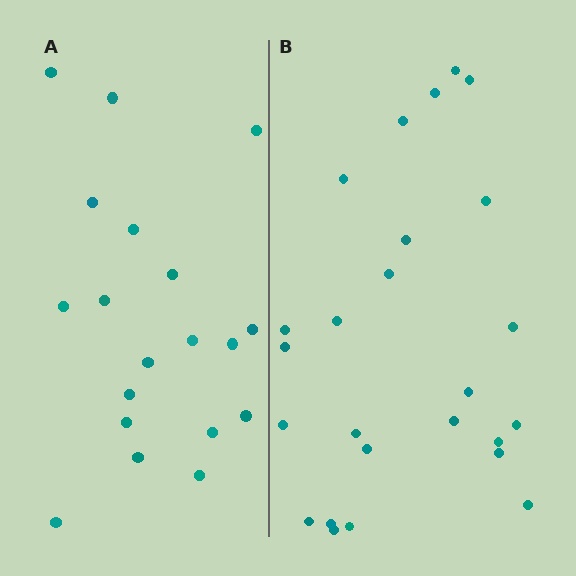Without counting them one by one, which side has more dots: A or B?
Region B (the right region) has more dots.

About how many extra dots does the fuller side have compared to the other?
Region B has about 6 more dots than region A.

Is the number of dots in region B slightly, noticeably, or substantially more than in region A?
Region B has noticeably more, but not dramatically so. The ratio is roughly 1.3 to 1.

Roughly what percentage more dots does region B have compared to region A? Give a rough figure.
About 30% more.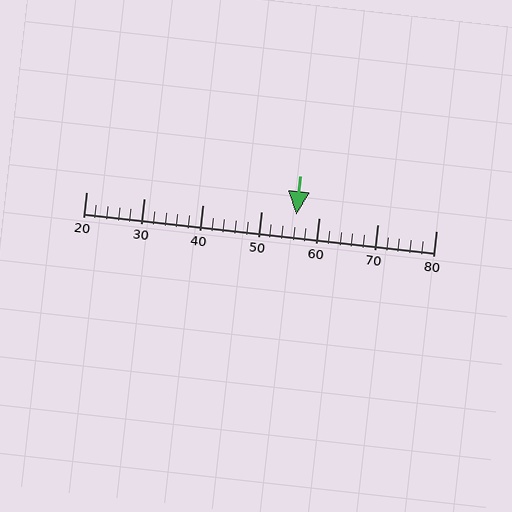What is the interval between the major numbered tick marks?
The major tick marks are spaced 10 units apart.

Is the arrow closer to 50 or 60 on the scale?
The arrow is closer to 60.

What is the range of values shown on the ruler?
The ruler shows values from 20 to 80.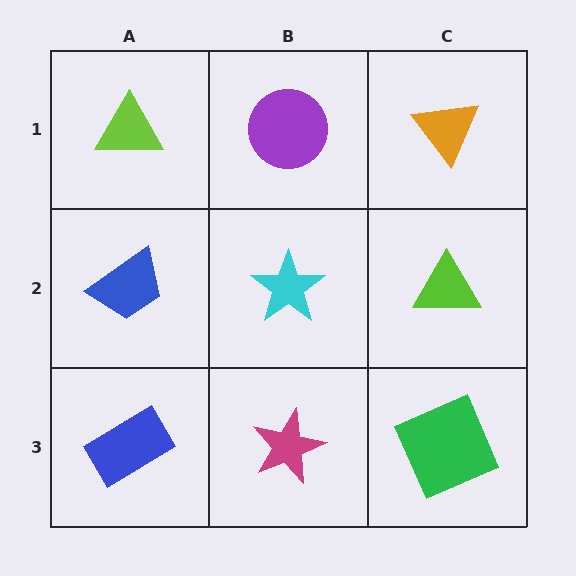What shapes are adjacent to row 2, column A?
A lime triangle (row 1, column A), a blue rectangle (row 3, column A), a cyan star (row 2, column B).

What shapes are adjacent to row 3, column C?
A lime triangle (row 2, column C), a magenta star (row 3, column B).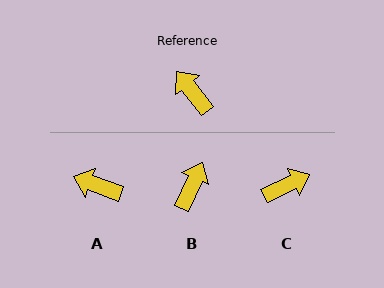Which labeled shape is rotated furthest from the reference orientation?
C, about 103 degrees away.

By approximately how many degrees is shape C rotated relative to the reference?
Approximately 103 degrees clockwise.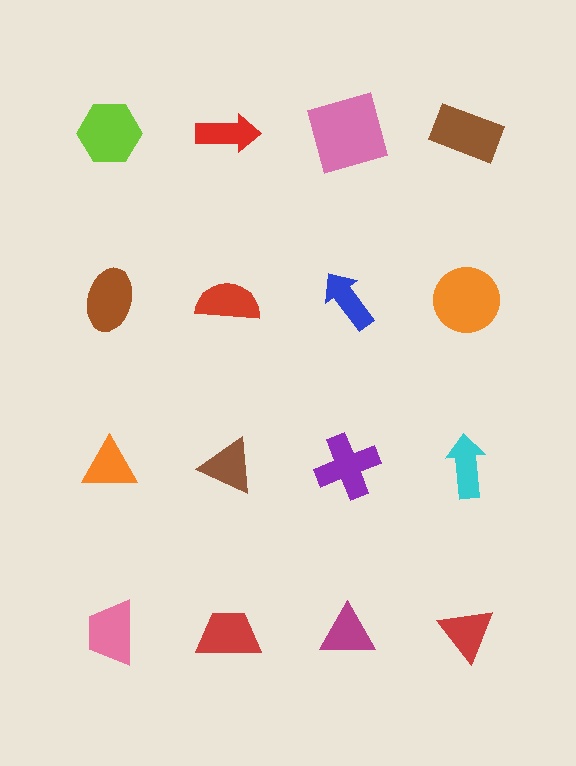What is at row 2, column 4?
An orange circle.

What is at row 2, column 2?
A red semicircle.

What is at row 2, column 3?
A blue arrow.